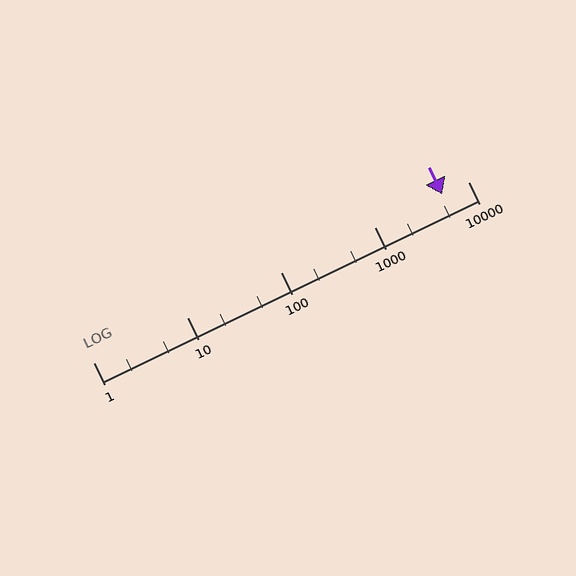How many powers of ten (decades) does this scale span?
The scale spans 4 decades, from 1 to 10000.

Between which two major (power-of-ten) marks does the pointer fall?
The pointer is between 1000 and 10000.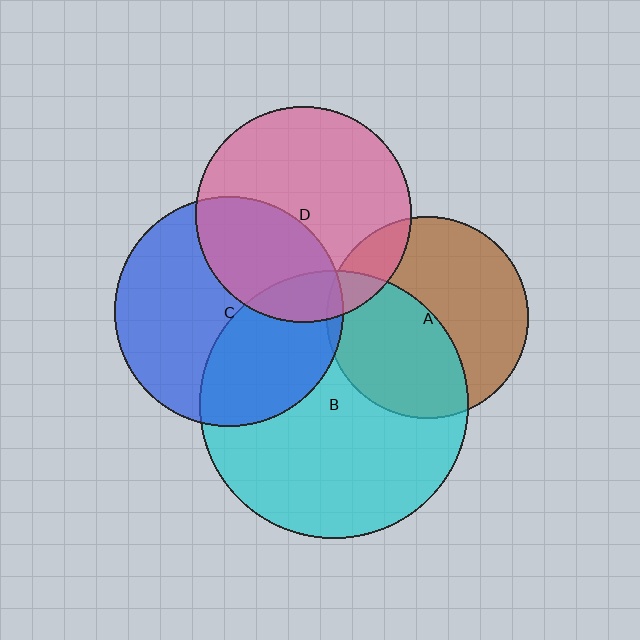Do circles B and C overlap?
Yes.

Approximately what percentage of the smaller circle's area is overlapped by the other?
Approximately 40%.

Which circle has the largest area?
Circle B (cyan).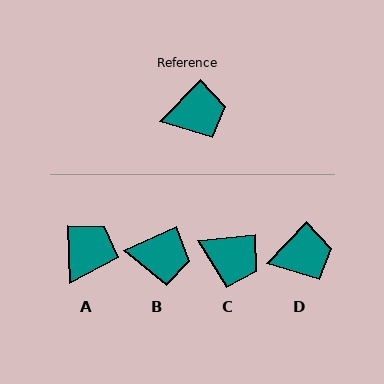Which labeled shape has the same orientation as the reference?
D.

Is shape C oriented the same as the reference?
No, it is off by about 41 degrees.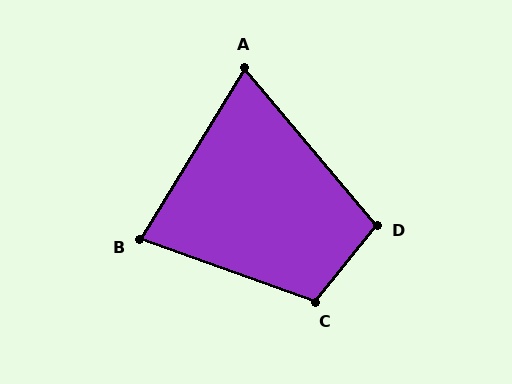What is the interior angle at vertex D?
Approximately 101 degrees (obtuse).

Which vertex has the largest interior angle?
C, at approximately 109 degrees.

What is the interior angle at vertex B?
Approximately 79 degrees (acute).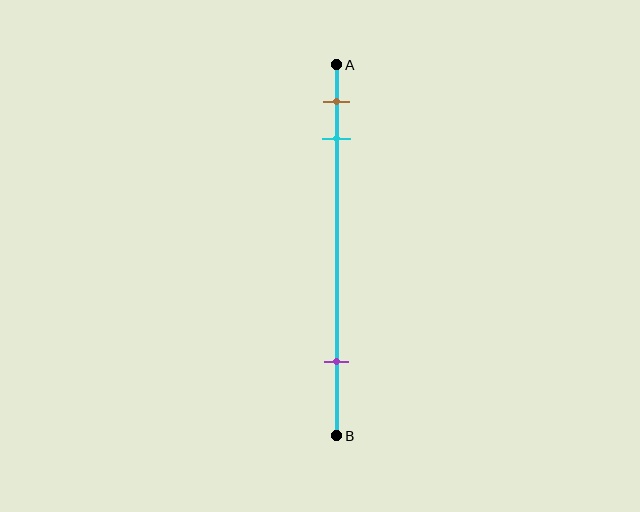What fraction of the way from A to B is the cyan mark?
The cyan mark is approximately 20% (0.2) of the way from A to B.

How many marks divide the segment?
There are 3 marks dividing the segment.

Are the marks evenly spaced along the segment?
No, the marks are not evenly spaced.